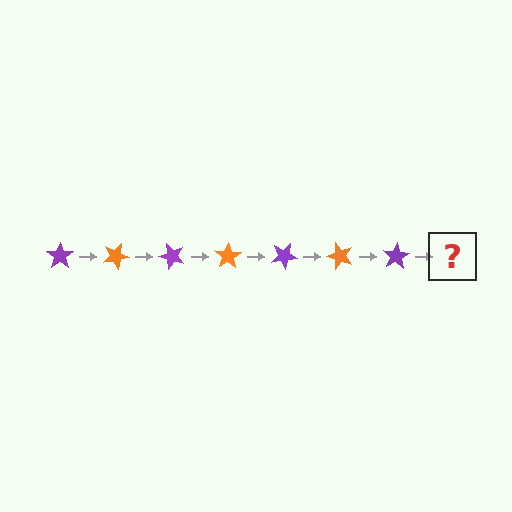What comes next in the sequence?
The next element should be an orange star, rotated 175 degrees from the start.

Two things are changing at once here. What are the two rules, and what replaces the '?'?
The two rules are that it rotates 25 degrees each step and the color cycles through purple and orange. The '?' should be an orange star, rotated 175 degrees from the start.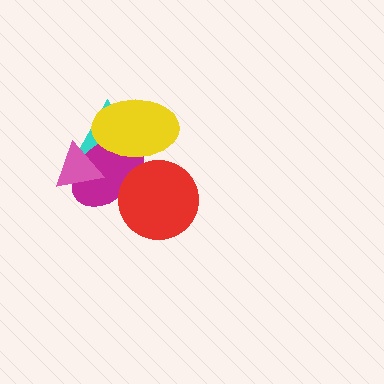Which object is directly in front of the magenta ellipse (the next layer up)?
The pink triangle is directly in front of the magenta ellipse.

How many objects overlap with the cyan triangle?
4 objects overlap with the cyan triangle.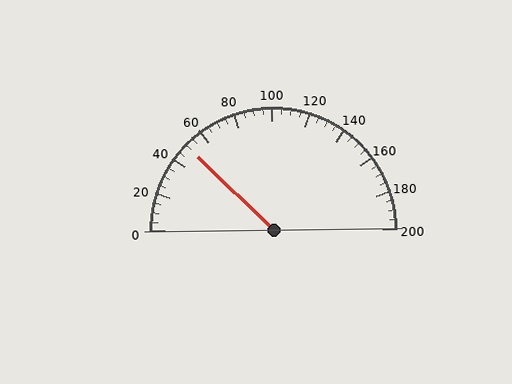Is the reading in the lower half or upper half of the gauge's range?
The reading is in the lower half of the range (0 to 200).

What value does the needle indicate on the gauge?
The needle indicates approximately 50.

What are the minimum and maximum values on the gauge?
The gauge ranges from 0 to 200.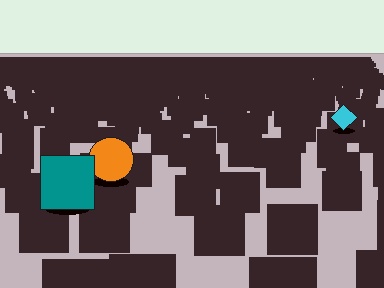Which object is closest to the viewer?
The teal square is closest. The texture marks near it are larger and more spread out.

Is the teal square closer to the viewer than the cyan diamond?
Yes. The teal square is closer — you can tell from the texture gradient: the ground texture is coarser near it.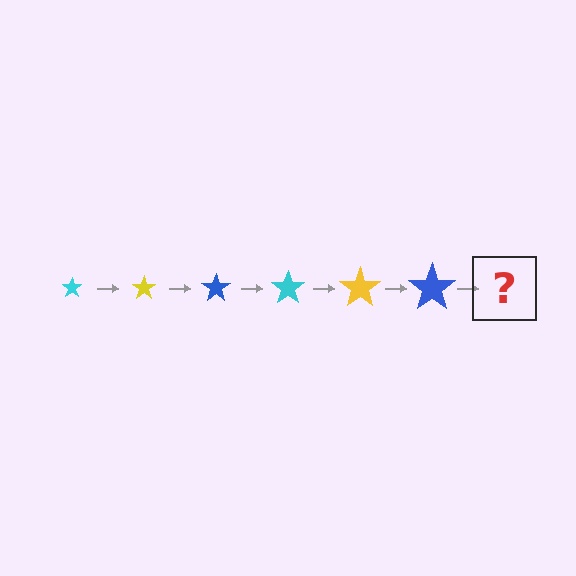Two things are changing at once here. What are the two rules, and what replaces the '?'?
The two rules are that the star grows larger each step and the color cycles through cyan, yellow, and blue. The '?' should be a cyan star, larger than the previous one.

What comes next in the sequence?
The next element should be a cyan star, larger than the previous one.